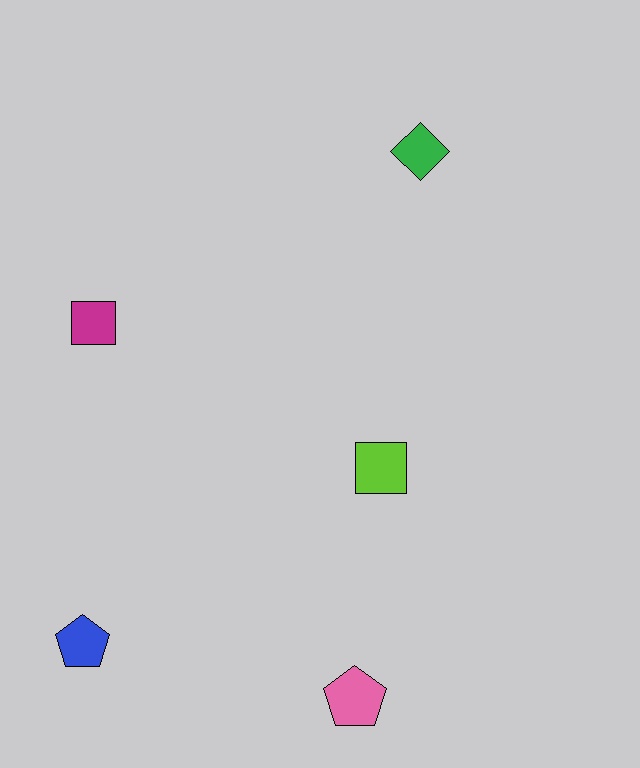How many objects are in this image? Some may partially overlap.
There are 5 objects.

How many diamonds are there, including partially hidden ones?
There is 1 diamond.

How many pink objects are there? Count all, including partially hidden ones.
There is 1 pink object.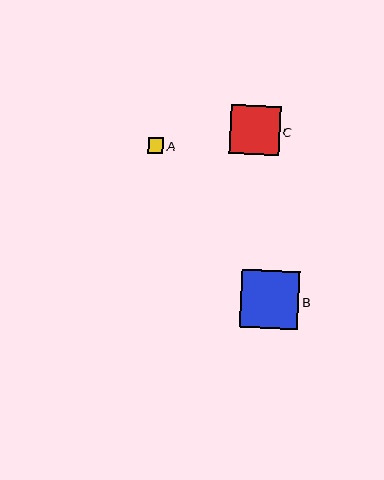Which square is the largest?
Square B is the largest with a size of approximately 58 pixels.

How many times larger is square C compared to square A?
Square C is approximately 3.2 times the size of square A.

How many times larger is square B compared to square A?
Square B is approximately 3.7 times the size of square A.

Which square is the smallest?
Square A is the smallest with a size of approximately 16 pixels.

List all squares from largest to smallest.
From largest to smallest: B, C, A.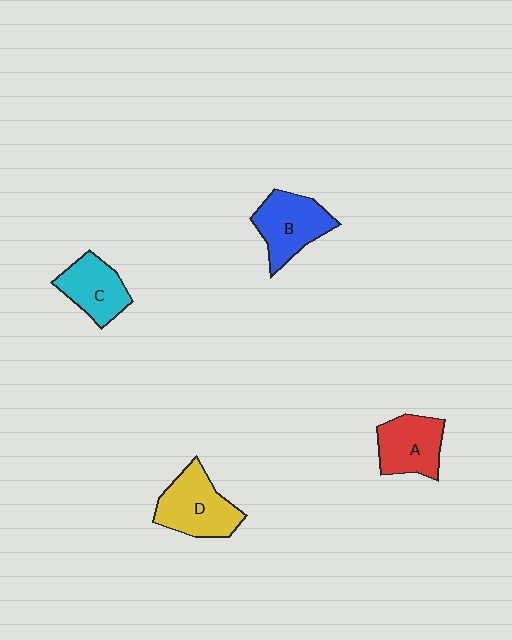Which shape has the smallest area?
Shape C (cyan).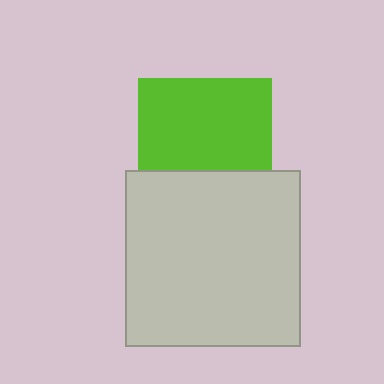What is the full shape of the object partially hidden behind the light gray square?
The partially hidden object is a lime square.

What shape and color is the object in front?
The object in front is a light gray square.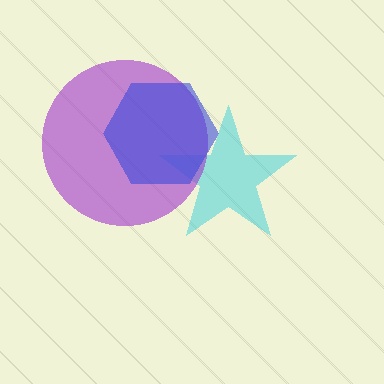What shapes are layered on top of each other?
The layered shapes are: a cyan star, a purple circle, a blue hexagon.